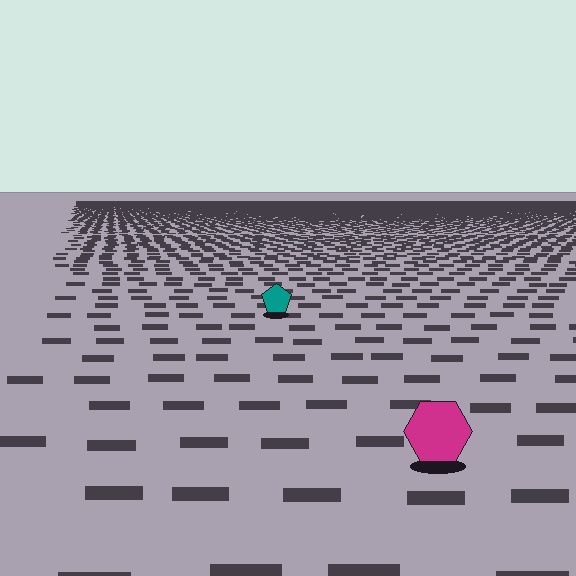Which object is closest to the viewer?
The magenta hexagon is closest. The texture marks near it are larger and more spread out.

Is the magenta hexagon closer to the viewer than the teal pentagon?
Yes. The magenta hexagon is closer — you can tell from the texture gradient: the ground texture is coarser near it.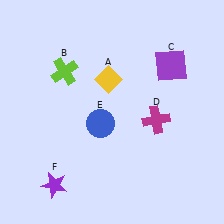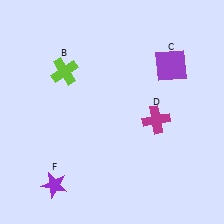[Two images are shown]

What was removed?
The blue circle (E), the yellow diamond (A) were removed in Image 2.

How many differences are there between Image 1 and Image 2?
There are 2 differences between the two images.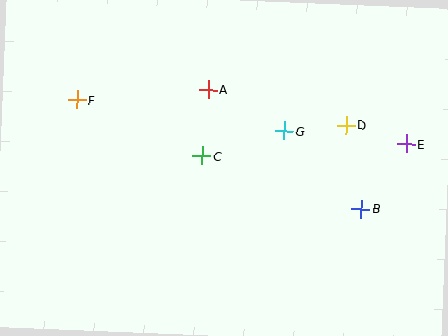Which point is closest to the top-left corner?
Point F is closest to the top-left corner.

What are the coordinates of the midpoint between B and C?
The midpoint between B and C is at (282, 182).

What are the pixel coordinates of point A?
Point A is at (209, 90).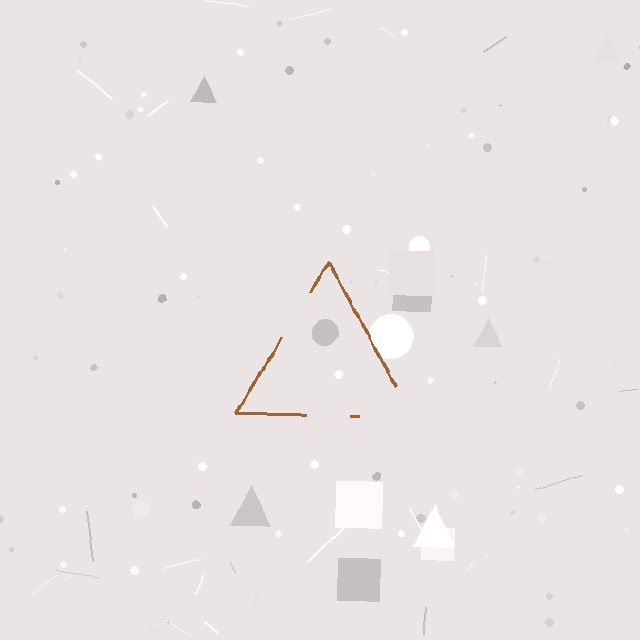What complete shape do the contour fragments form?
The contour fragments form a triangle.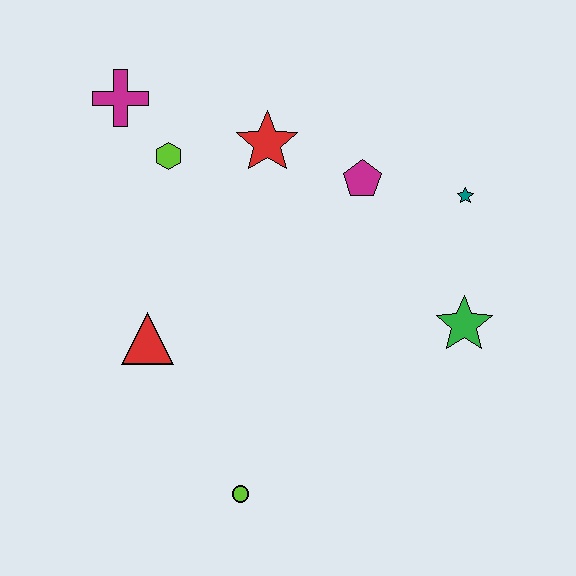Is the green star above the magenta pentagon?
No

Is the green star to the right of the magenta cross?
Yes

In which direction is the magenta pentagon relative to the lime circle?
The magenta pentagon is above the lime circle.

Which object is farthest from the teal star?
The lime circle is farthest from the teal star.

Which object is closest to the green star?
The teal star is closest to the green star.